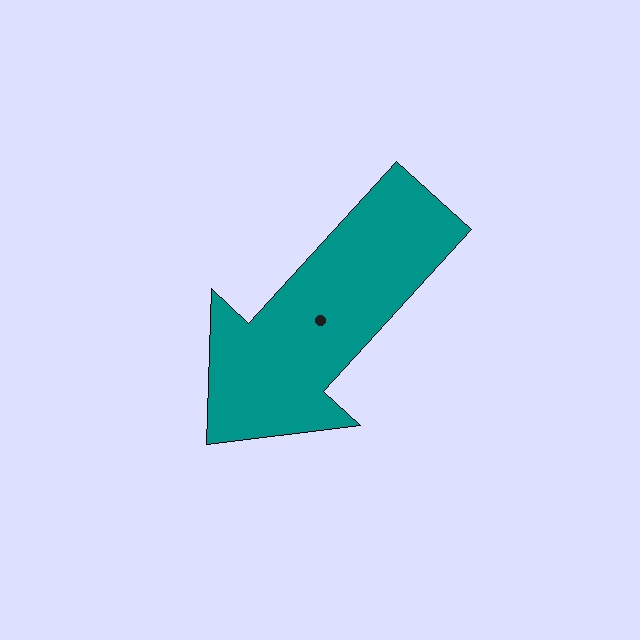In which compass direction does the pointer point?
Southwest.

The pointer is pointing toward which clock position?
Roughly 7 o'clock.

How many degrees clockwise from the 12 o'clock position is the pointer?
Approximately 222 degrees.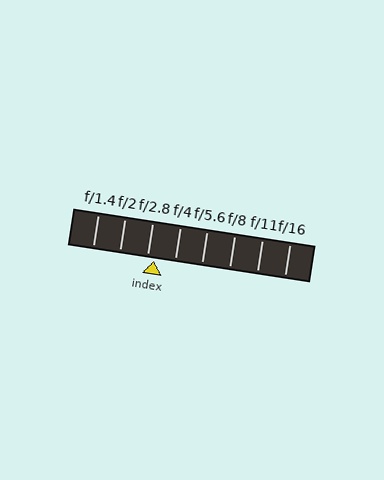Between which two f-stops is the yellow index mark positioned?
The index mark is between f/2.8 and f/4.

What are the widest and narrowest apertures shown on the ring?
The widest aperture shown is f/1.4 and the narrowest is f/16.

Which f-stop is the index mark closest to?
The index mark is closest to f/2.8.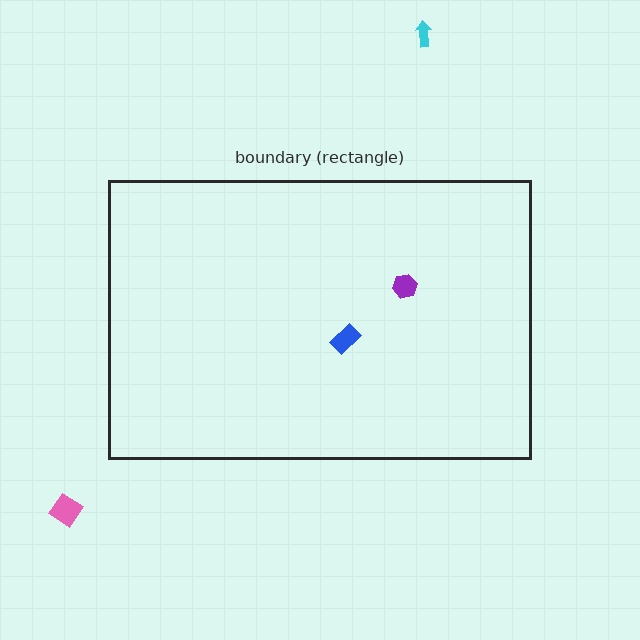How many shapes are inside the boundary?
2 inside, 2 outside.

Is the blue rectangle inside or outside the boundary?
Inside.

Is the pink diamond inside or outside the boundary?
Outside.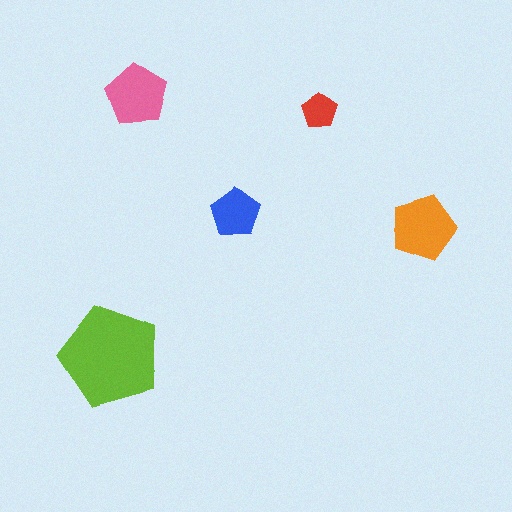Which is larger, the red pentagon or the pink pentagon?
The pink one.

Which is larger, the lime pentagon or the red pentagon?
The lime one.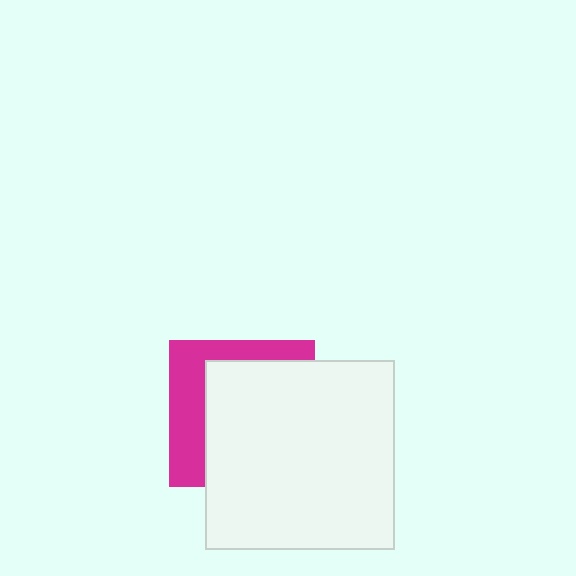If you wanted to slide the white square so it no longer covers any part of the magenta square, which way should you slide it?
Slide it right — that is the most direct way to separate the two shapes.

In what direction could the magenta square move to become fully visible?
The magenta square could move left. That would shift it out from behind the white square entirely.